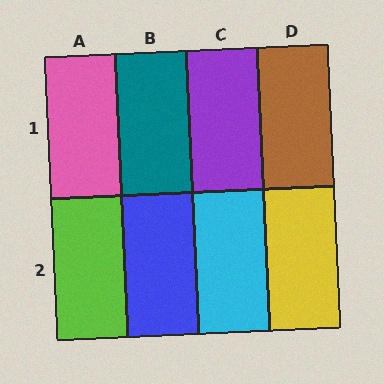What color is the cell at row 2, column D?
Yellow.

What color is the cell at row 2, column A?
Lime.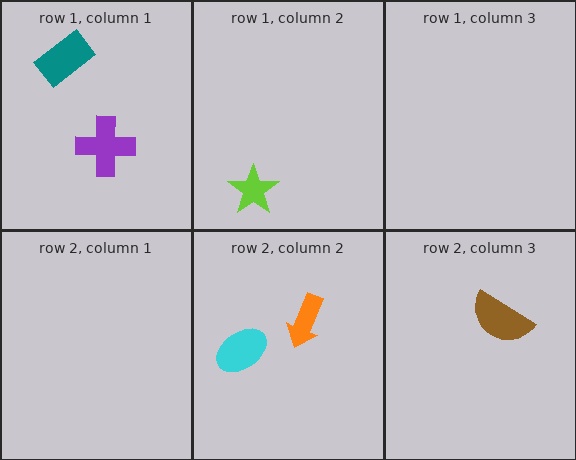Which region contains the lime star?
The row 1, column 2 region.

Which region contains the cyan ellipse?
The row 2, column 2 region.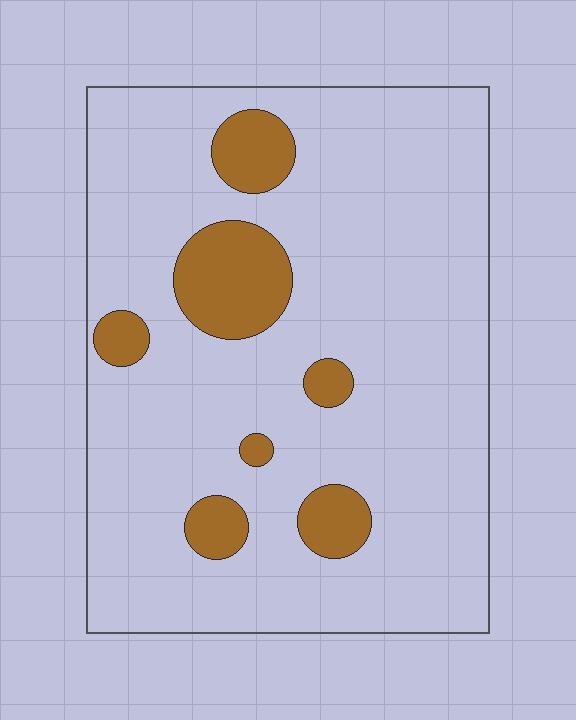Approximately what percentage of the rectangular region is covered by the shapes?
Approximately 15%.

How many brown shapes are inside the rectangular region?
7.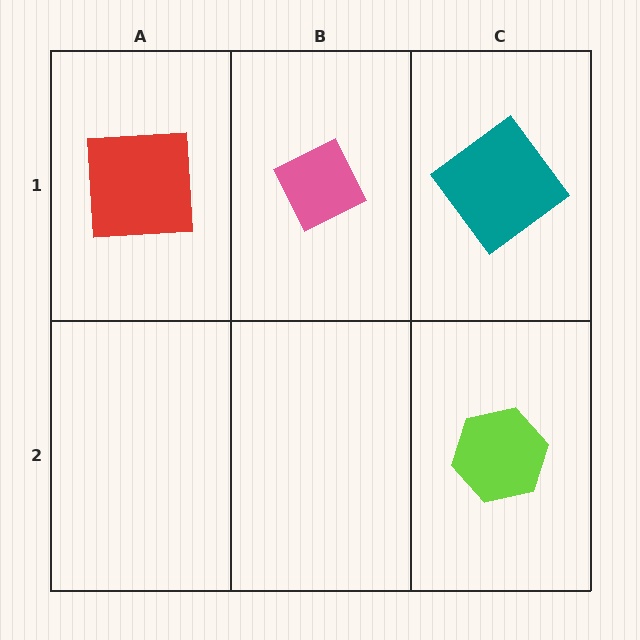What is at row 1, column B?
A pink diamond.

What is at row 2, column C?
A lime hexagon.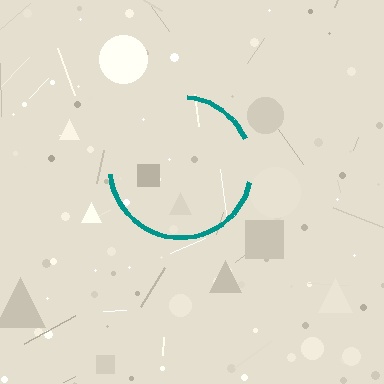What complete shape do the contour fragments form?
The contour fragments form a circle.